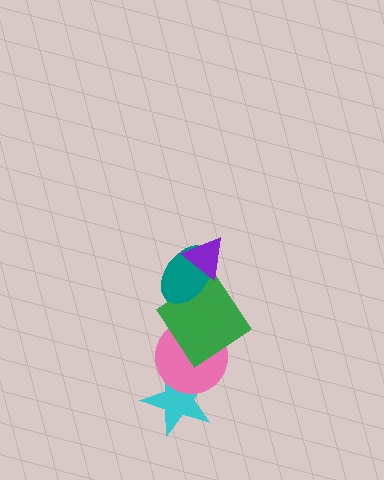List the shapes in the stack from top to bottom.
From top to bottom: the purple triangle, the teal ellipse, the green diamond, the pink circle, the cyan star.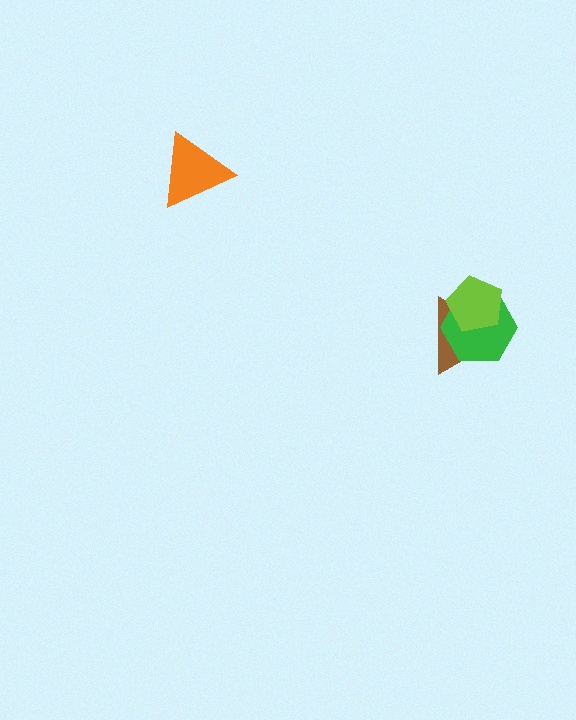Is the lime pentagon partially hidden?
No, no other shape covers it.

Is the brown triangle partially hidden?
Yes, it is partially covered by another shape.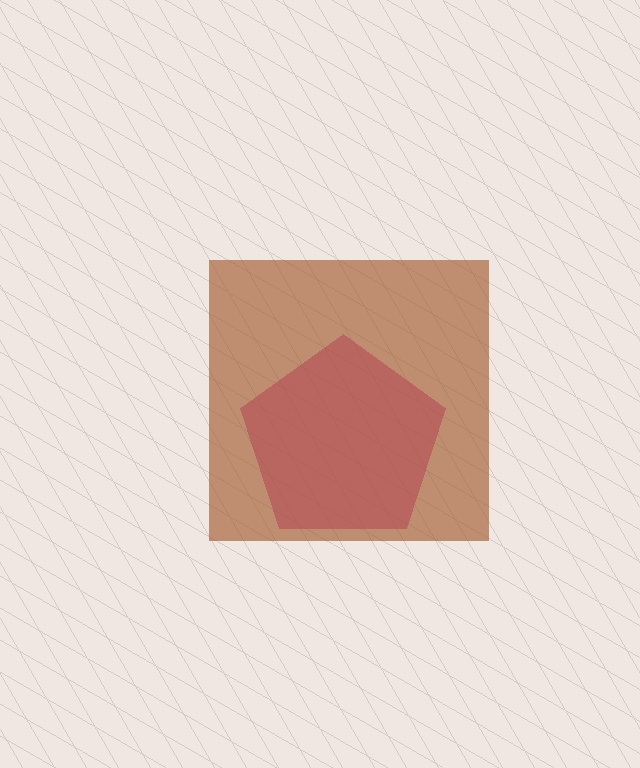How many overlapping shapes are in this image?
There are 2 overlapping shapes in the image.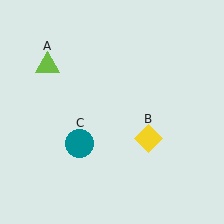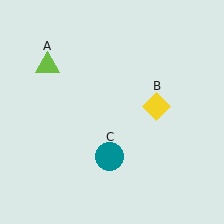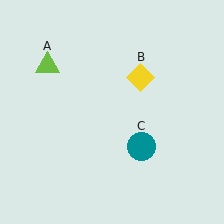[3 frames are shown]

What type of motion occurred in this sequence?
The yellow diamond (object B), teal circle (object C) rotated counterclockwise around the center of the scene.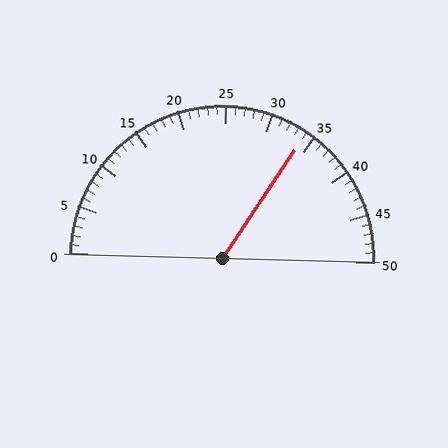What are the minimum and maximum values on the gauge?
The gauge ranges from 0 to 50.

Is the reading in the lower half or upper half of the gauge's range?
The reading is in the upper half of the range (0 to 50).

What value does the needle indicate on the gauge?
The needle indicates approximately 34.